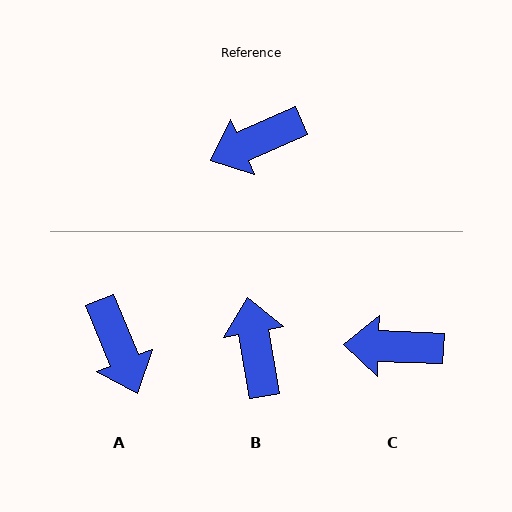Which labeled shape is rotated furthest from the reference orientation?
B, about 104 degrees away.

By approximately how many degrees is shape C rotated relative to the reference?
Approximately 26 degrees clockwise.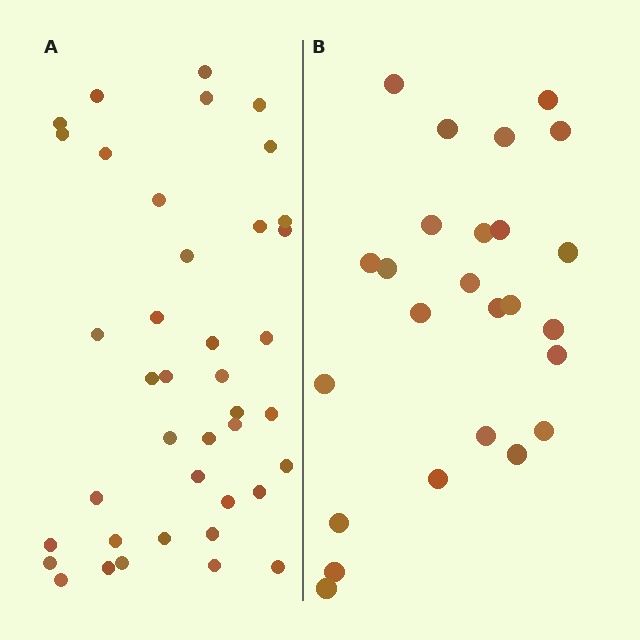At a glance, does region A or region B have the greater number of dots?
Region A (the left region) has more dots.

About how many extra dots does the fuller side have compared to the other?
Region A has approximately 15 more dots than region B.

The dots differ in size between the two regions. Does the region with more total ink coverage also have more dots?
No. Region B has more total ink coverage because its dots are larger, but region A actually contains more individual dots. Total area can be misleading — the number of items is what matters here.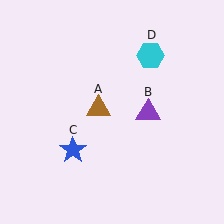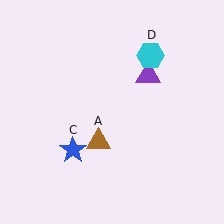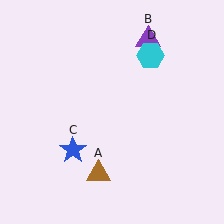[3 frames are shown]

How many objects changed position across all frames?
2 objects changed position: brown triangle (object A), purple triangle (object B).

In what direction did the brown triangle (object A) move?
The brown triangle (object A) moved down.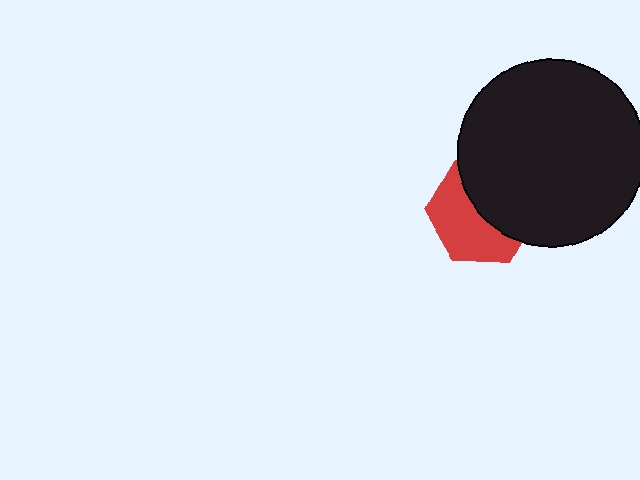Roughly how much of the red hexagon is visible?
About half of it is visible (roughly 51%).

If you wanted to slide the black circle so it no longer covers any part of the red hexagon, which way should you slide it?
Slide it toward the upper-right — that is the most direct way to separate the two shapes.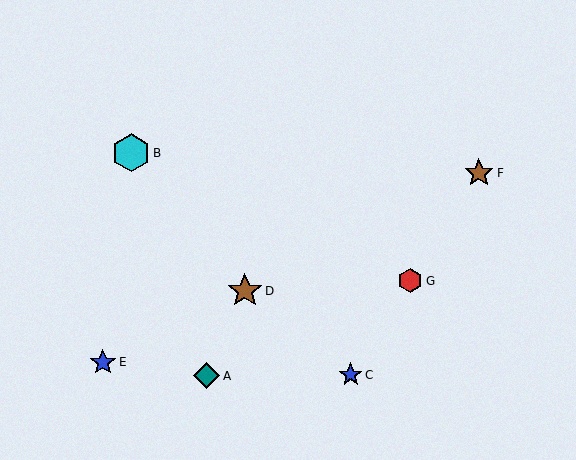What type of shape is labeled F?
Shape F is a brown star.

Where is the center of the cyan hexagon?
The center of the cyan hexagon is at (131, 153).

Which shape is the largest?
The cyan hexagon (labeled B) is the largest.